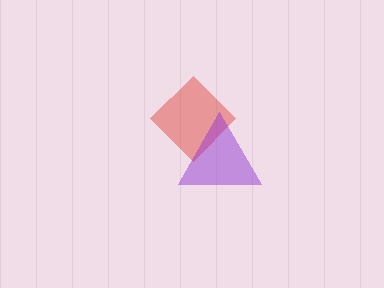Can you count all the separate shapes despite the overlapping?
Yes, there are 2 separate shapes.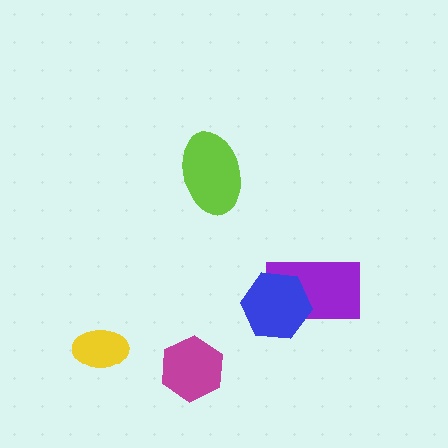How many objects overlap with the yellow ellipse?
0 objects overlap with the yellow ellipse.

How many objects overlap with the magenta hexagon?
0 objects overlap with the magenta hexagon.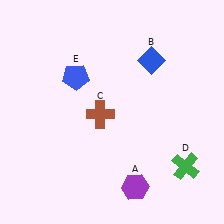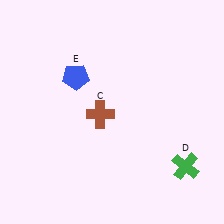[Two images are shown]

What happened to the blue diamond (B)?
The blue diamond (B) was removed in Image 2. It was in the top-right area of Image 1.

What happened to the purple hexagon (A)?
The purple hexagon (A) was removed in Image 2. It was in the bottom-right area of Image 1.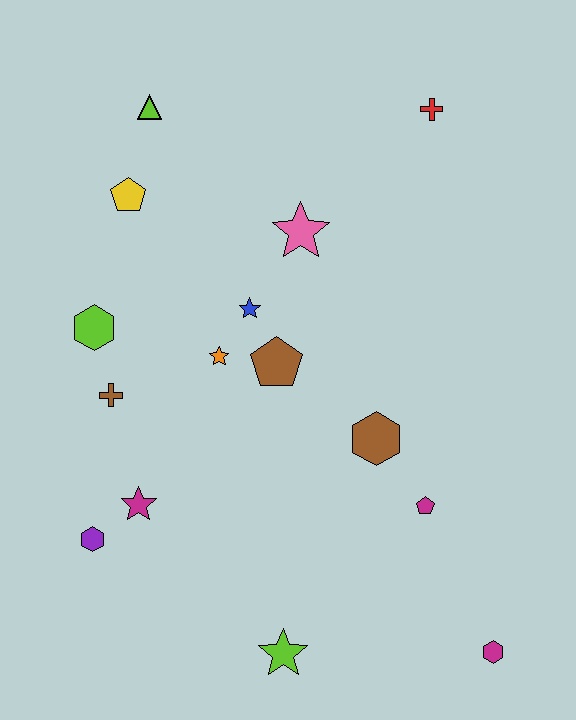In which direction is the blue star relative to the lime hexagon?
The blue star is to the right of the lime hexagon.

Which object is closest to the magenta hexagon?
The magenta pentagon is closest to the magenta hexagon.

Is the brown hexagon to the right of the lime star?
Yes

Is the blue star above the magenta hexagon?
Yes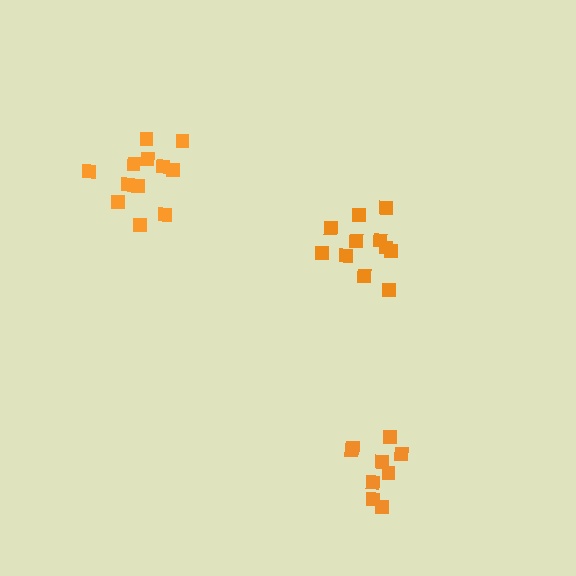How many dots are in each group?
Group 1: 9 dots, Group 2: 11 dots, Group 3: 12 dots (32 total).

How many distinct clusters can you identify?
There are 3 distinct clusters.